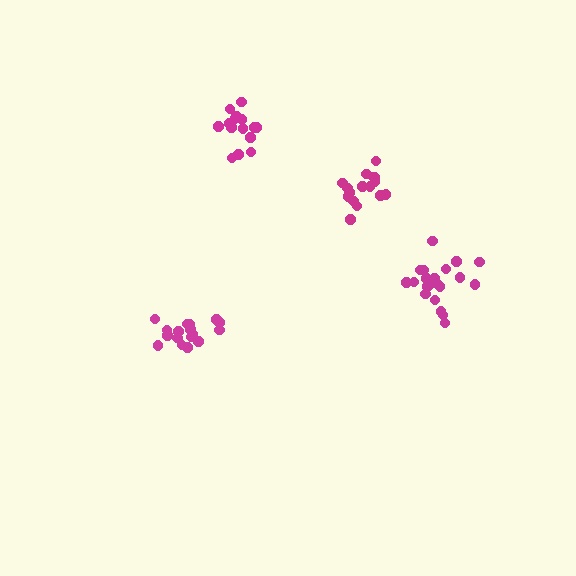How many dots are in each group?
Group 1: 15 dots, Group 2: 17 dots, Group 3: 20 dots, Group 4: 15 dots (67 total).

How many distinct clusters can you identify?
There are 4 distinct clusters.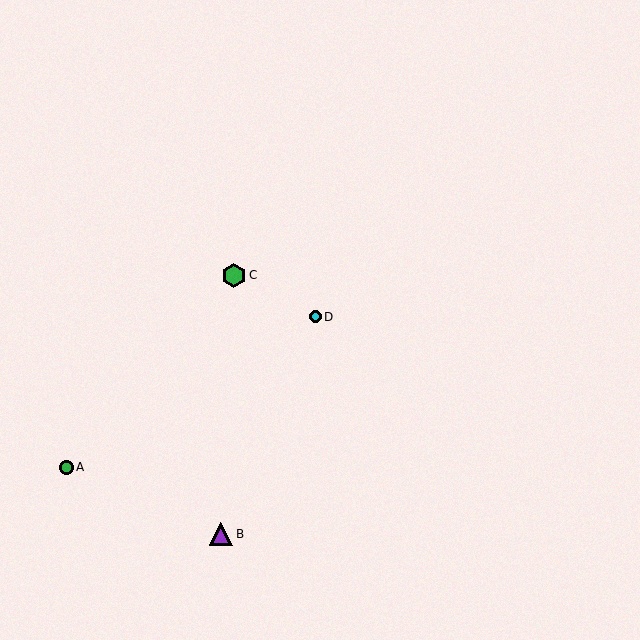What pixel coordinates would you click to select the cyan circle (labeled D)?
Click at (315, 317) to select the cyan circle D.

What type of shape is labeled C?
Shape C is a green hexagon.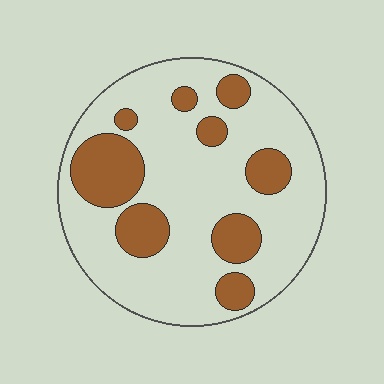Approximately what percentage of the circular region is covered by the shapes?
Approximately 25%.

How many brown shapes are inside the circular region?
9.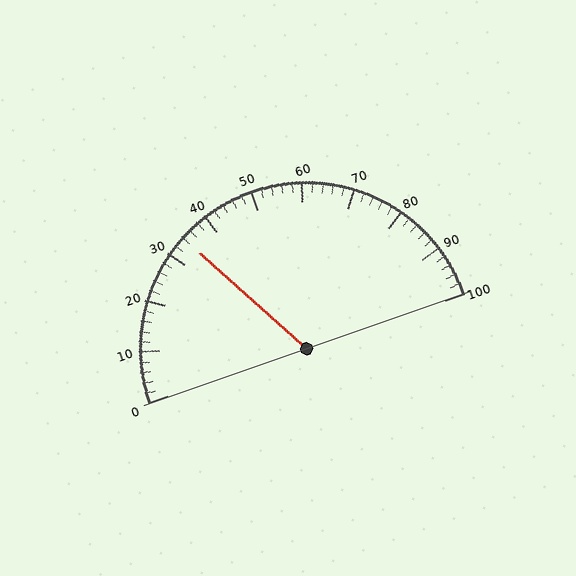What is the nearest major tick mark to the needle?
The nearest major tick mark is 30.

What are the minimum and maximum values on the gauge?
The gauge ranges from 0 to 100.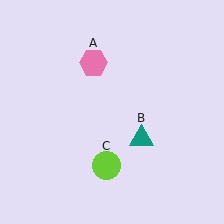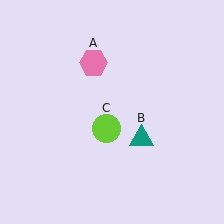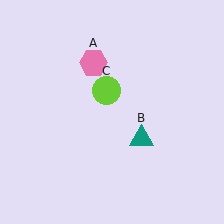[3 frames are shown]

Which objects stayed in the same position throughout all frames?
Pink hexagon (object A) and teal triangle (object B) remained stationary.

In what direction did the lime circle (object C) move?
The lime circle (object C) moved up.